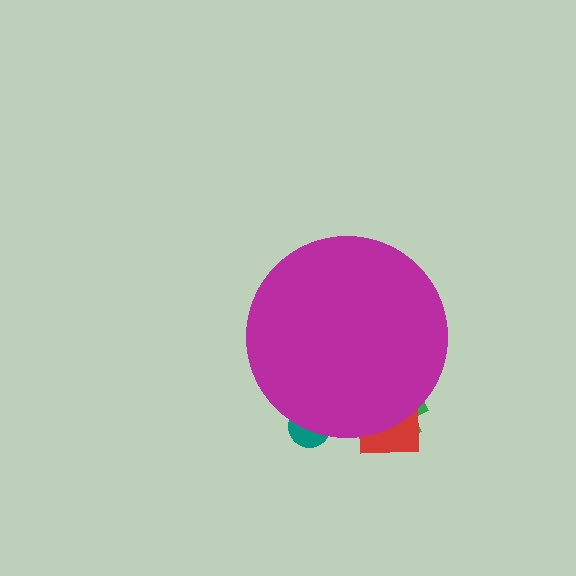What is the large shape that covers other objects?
A magenta circle.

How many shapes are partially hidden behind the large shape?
3 shapes are partially hidden.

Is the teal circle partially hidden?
Yes, the teal circle is partially hidden behind the magenta circle.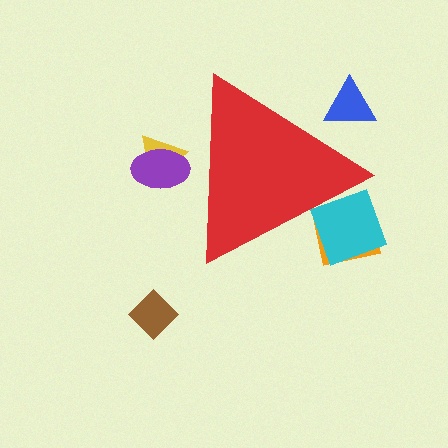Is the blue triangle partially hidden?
Yes, the blue triangle is partially hidden behind the red triangle.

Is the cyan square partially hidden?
Yes, the cyan square is partially hidden behind the red triangle.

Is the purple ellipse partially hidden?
Yes, the purple ellipse is partially hidden behind the red triangle.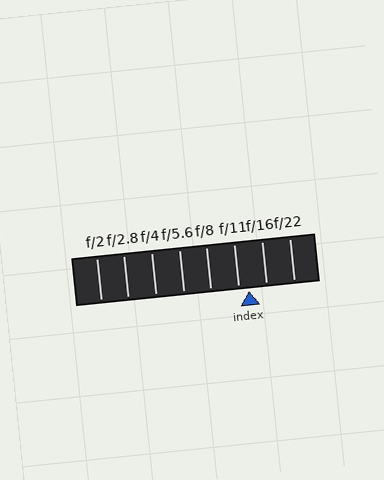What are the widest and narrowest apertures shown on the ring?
The widest aperture shown is f/2 and the narrowest is f/22.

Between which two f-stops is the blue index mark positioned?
The index mark is between f/11 and f/16.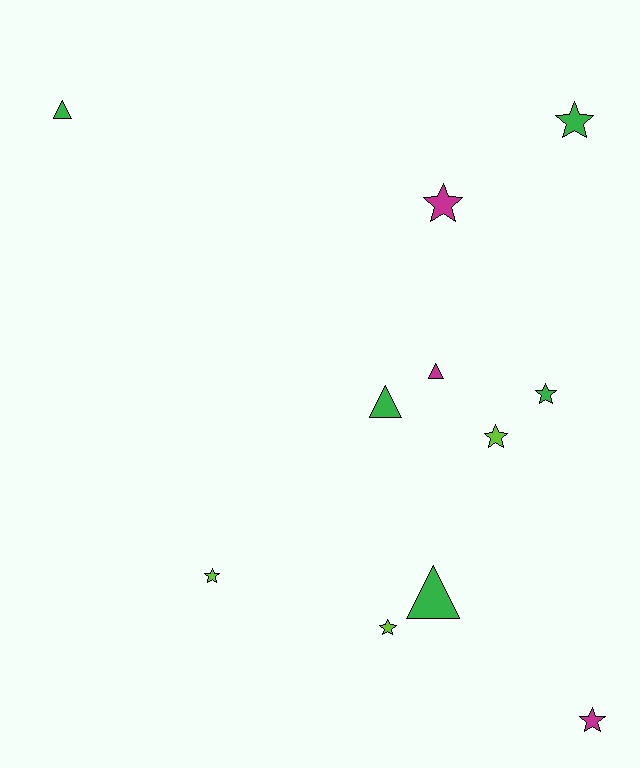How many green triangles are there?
There are 3 green triangles.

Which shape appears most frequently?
Star, with 7 objects.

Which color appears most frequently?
Green, with 5 objects.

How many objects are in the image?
There are 11 objects.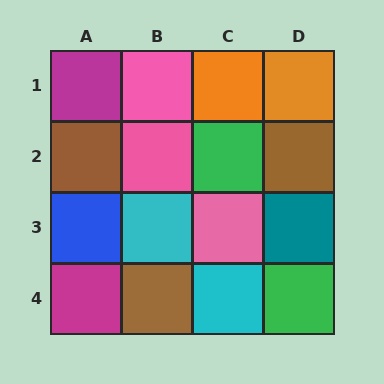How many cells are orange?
2 cells are orange.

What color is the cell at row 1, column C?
Orange.